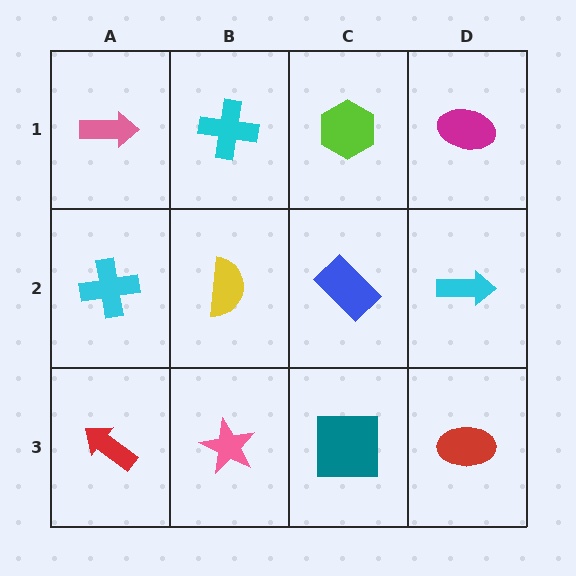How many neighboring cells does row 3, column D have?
2.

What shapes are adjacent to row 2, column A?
A pink arrow (row 1, column A), a red arrow (row 3, column A), a yellow semicircle (row 2, column B).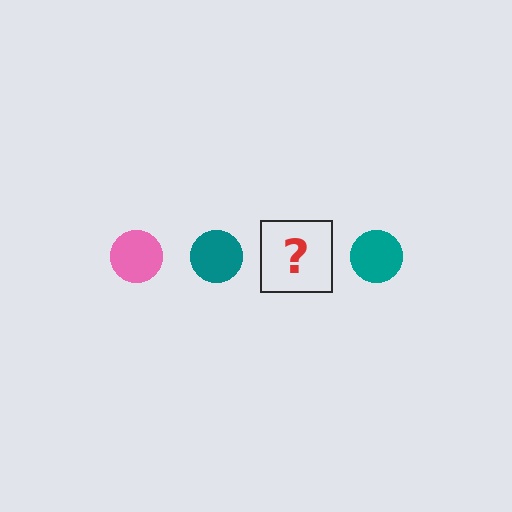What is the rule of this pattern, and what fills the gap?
The rule is that the pattern cycles through pink, teal circles. The gap should be filled with a pink circle.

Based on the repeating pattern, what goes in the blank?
The blank should be a pink circle.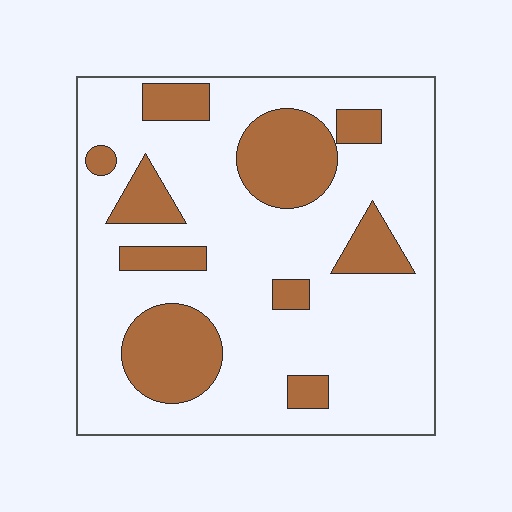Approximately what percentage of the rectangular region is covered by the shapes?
Approximately 25%.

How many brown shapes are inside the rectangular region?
10.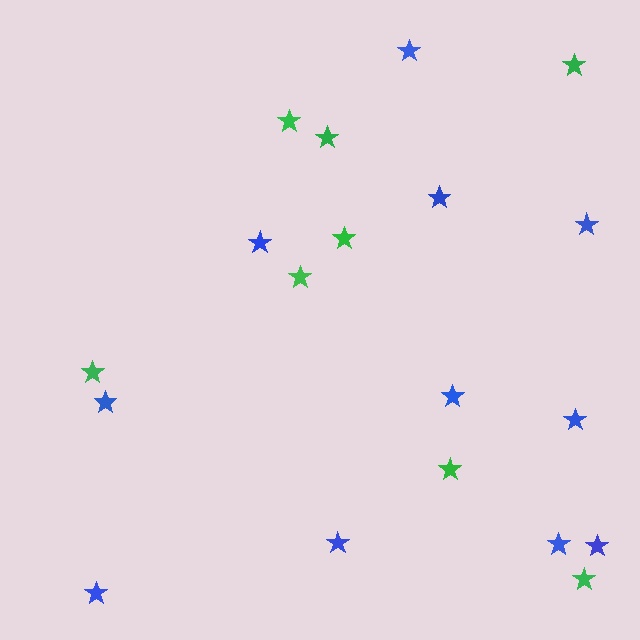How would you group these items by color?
There are 2 groups: one group of blue stars (11) and one group of green stars (8).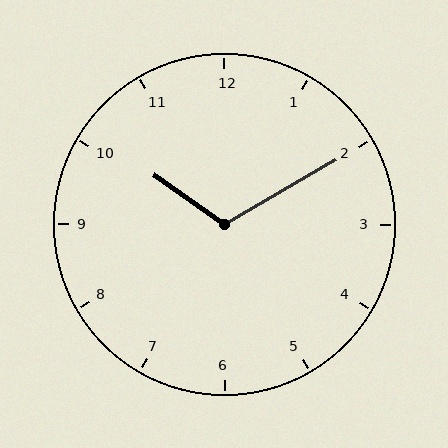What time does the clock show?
10:10.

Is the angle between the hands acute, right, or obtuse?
It is obtuse.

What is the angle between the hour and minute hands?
Approximately 115 degrees.